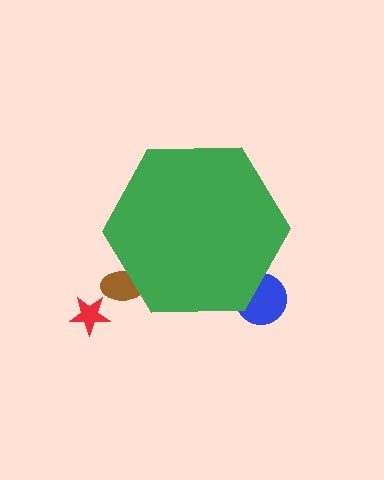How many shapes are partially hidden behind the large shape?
2 shapes are partially hidden.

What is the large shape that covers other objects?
A green hexagon.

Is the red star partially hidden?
No, the red star is fully visible.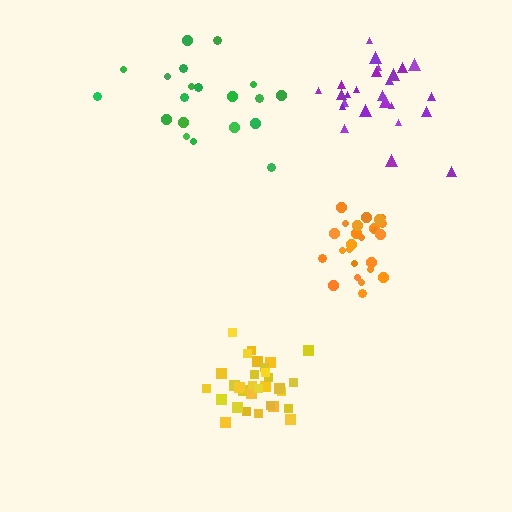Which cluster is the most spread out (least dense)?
Green.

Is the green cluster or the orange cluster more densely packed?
Orange.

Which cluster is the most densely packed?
Orange.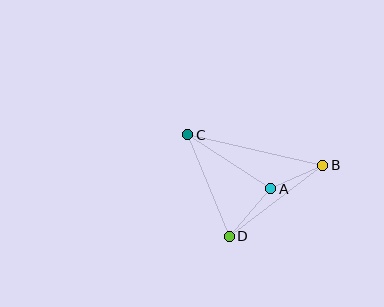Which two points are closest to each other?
Points A and B are closest to each other.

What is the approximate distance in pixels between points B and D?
The distance between B and D is approximately 117 pixels.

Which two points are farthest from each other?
Points B and C are farthest from each other.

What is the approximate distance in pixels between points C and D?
The distance between C and D is approximately 109 pixels.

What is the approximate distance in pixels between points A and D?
The distance between A and D is approximately 63 pixels.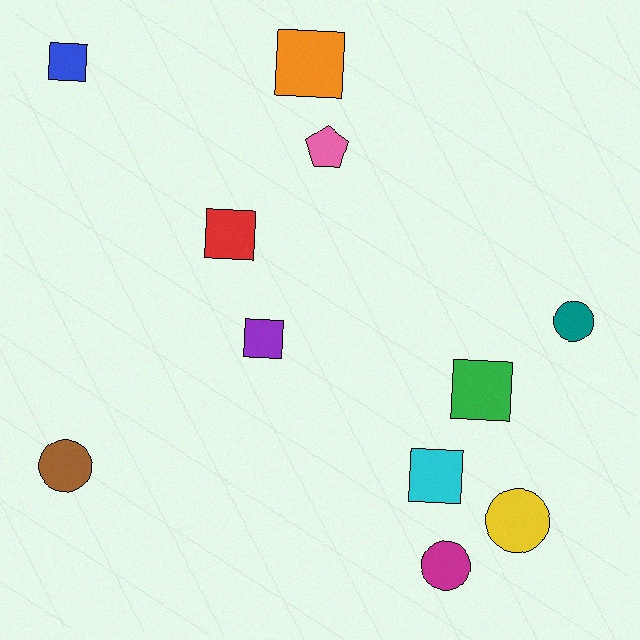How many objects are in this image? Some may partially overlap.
There are 11 objects.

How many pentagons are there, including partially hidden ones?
There is 1 pentagon.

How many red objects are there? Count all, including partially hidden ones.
There is 1 red object.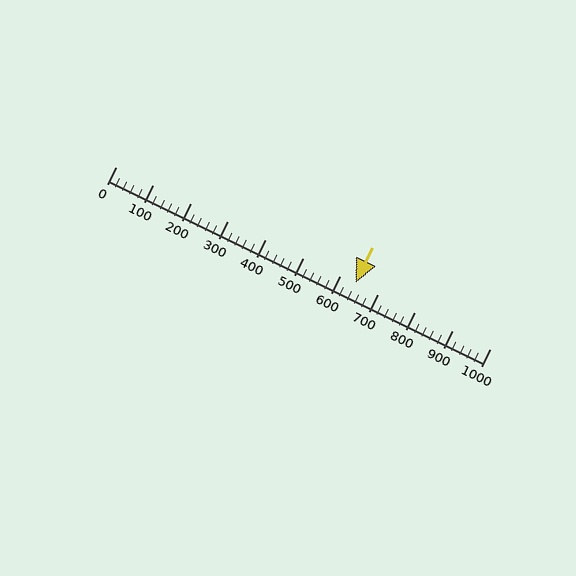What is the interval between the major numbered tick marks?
The major tick marks are spaced 100 units apart.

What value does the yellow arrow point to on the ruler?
The yellow arrow points to approximately 640.